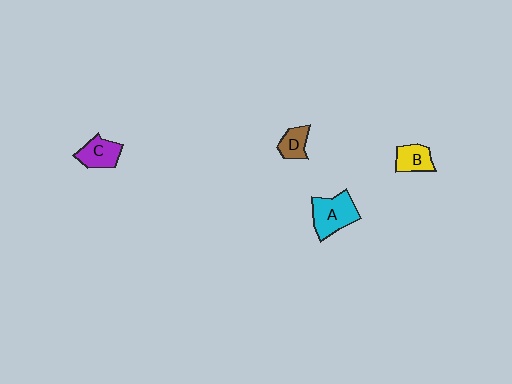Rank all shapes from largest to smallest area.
From largest to smallest: A (cyan), C (purple), B (yellow), D (brown).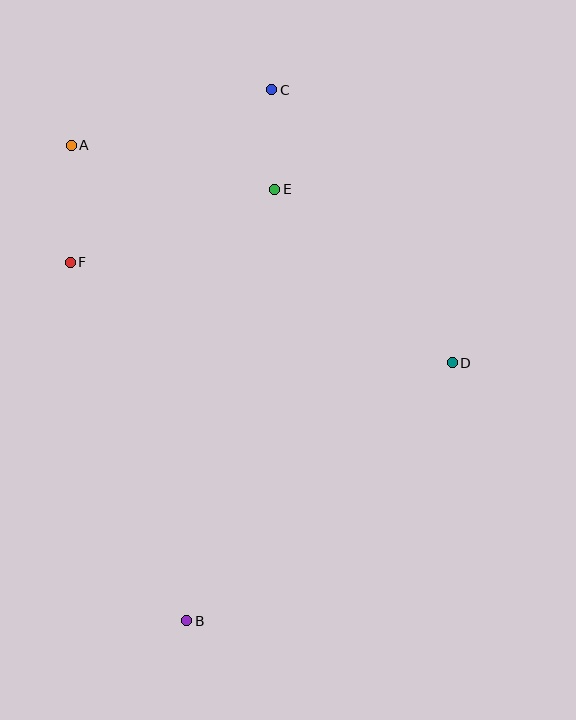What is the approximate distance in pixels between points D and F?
The distance between D and F is approximately 395 pixels.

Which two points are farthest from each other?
Points B and C are farthest from each other.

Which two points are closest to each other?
Points C and E are closest to each other.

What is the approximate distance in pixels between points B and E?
The distance between B and E is approximately 440 pixels.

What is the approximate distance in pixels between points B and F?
The distance between B and F is approximately 377 pixels.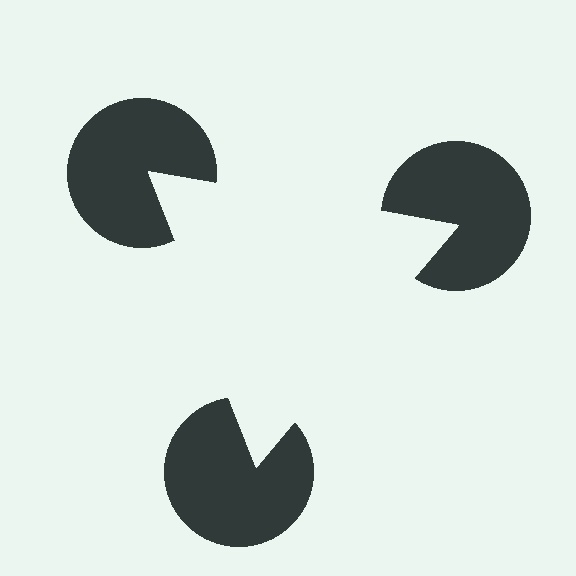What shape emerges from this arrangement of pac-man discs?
An illusory triangle — its edges are inferred from the aligned wedge cuts in the pac-man discs, not physically drawn.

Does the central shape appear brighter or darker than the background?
It typically appears slightly brighter than the background, even though no actual brightness change is drawn.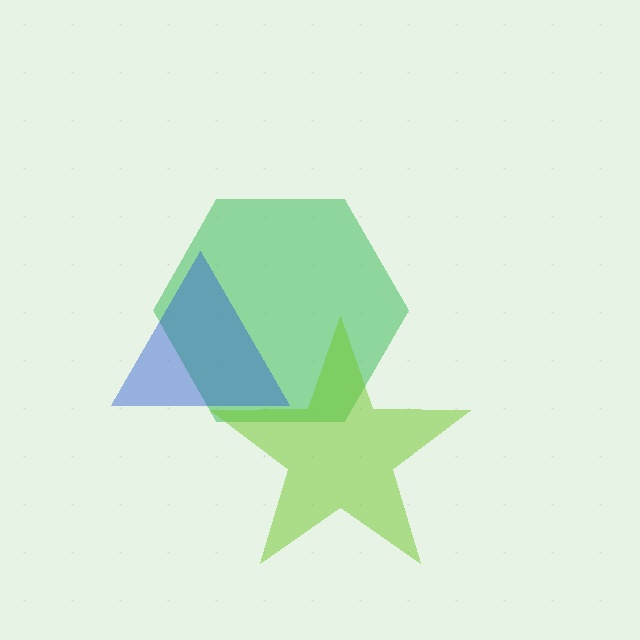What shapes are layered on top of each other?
The layered shapes are: a green hexagon, a blue triangle, a lime star.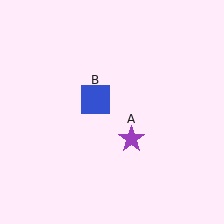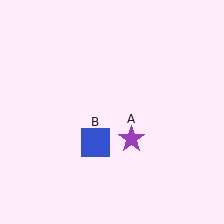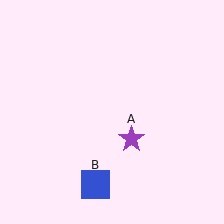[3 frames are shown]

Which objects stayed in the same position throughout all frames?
Purple star (object A) remained stationary.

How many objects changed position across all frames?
1 object changed position: blue square (object B).